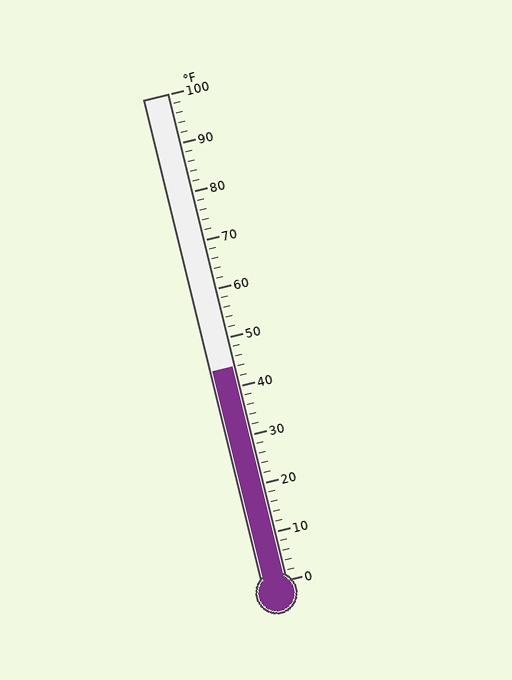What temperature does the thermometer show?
The thermometer shows approximately 44°F.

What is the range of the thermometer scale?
The thermometer scale ranges from 0°F to 100°F.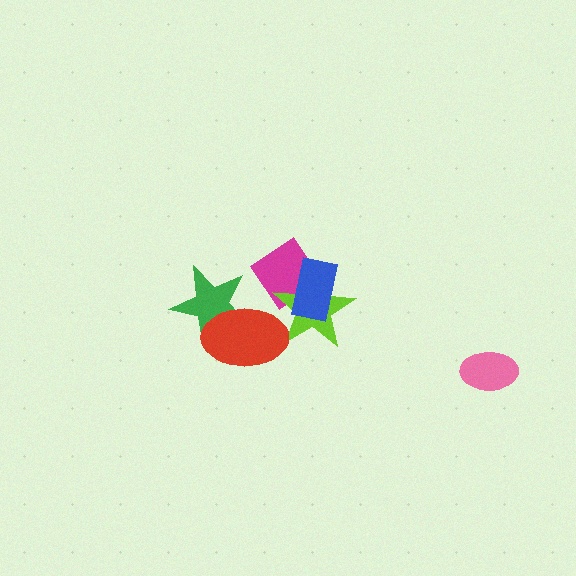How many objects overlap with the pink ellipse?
0 objects overlap with the pink ellipse.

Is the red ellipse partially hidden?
No, no other shape covers it.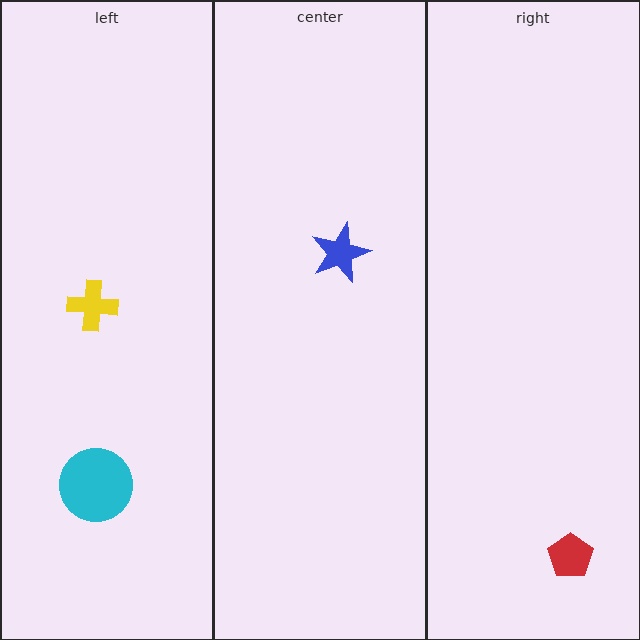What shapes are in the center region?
The blue star.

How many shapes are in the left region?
2.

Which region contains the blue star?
The center region.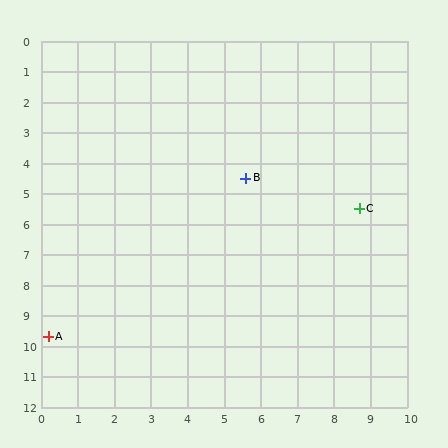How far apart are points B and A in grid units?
Points B and A are about 7.5 grid units apart.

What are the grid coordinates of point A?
Point A is at approximately (0.2, 9.7).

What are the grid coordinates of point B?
Point B is at approximately (5.6, 4.5).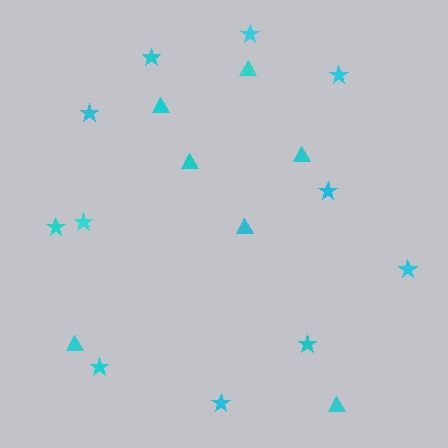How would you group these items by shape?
There are 2 groups: one group of triangles (7) and one group of stars (11).